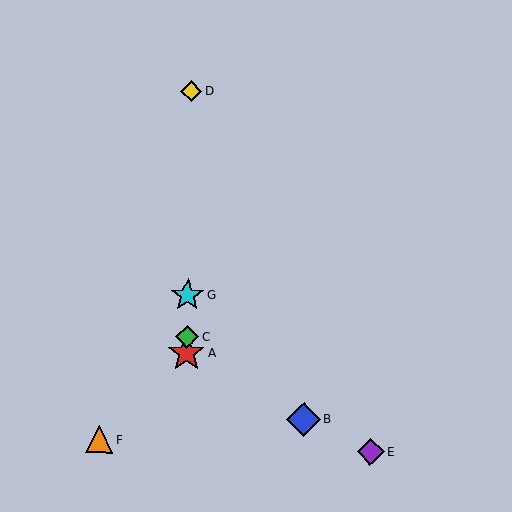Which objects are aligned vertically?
Objects A, C, D, G are aligned vertically.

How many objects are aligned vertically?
4 objects (A, C, D, G) are aligned vertically.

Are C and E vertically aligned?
No, C is at x≈187 and E is at x≈371.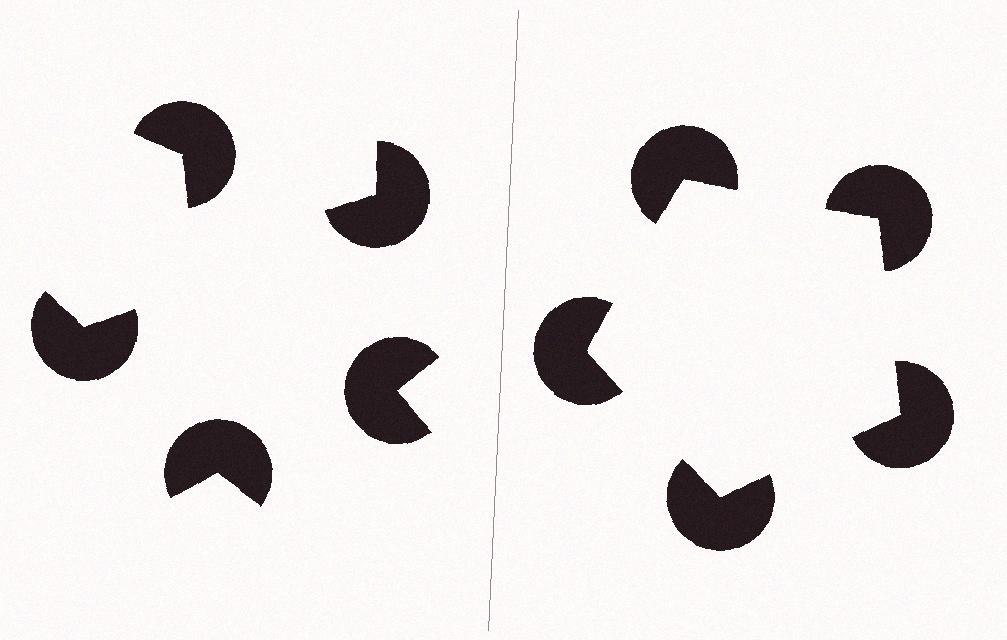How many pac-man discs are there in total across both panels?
10 — 5 on each side.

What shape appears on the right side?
An illusory pentagon.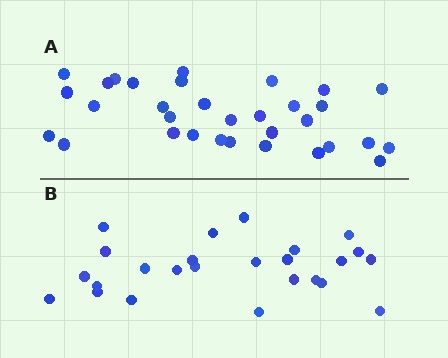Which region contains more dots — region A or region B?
Region A (the top region) has more dots.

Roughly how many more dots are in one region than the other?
Region A has roughly 8 or so more dots than region B.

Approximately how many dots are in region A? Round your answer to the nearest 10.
About 30 dots. (The exact count is 32, which rounds to 30.)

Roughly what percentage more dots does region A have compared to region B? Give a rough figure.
About 30% more.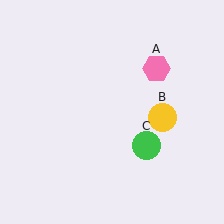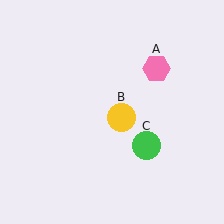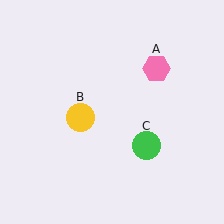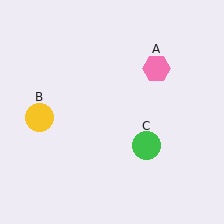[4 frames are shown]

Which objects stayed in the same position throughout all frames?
Pink hexagon (object A) and green circle (object C) remained stationary.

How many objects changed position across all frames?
1 object changed position: yellow circle (object B).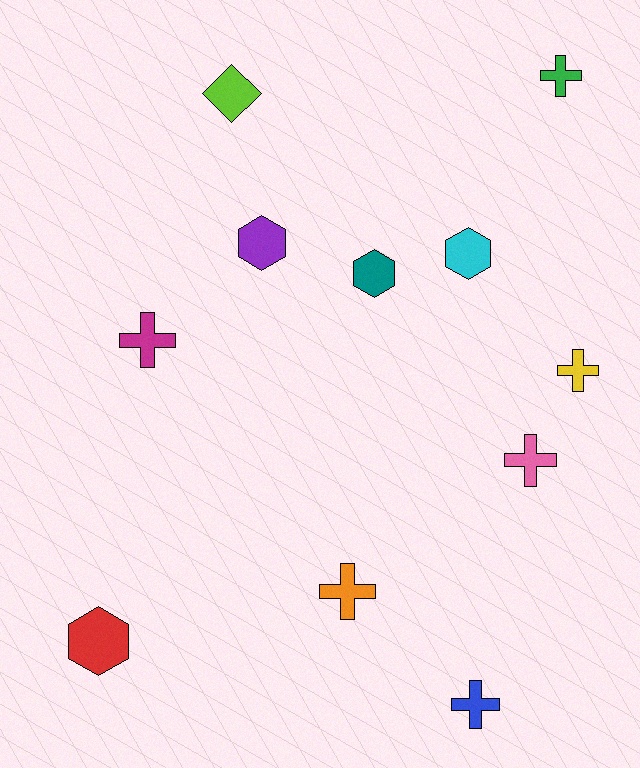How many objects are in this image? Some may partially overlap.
There are 11 objects.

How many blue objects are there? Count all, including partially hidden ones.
There is 1 blue object.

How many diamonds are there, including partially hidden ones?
There is 1 diamond.